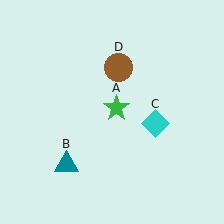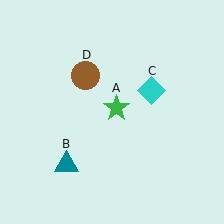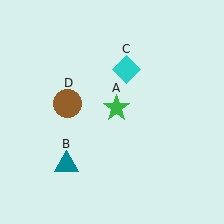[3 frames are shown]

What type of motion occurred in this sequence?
The cyan diamond (object C), brown circle (object D) rotated counterclockwise around the center of the scene.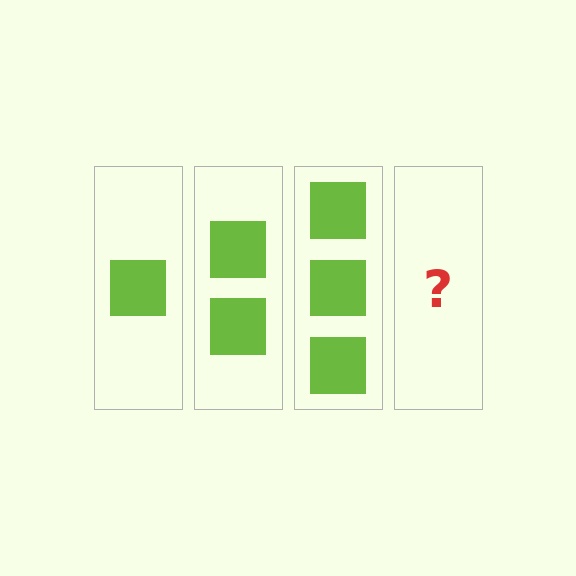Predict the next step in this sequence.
The next step is 4 squares.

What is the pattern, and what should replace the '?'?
The pattern is that each step adds one more square. The '?' should be 4 squares.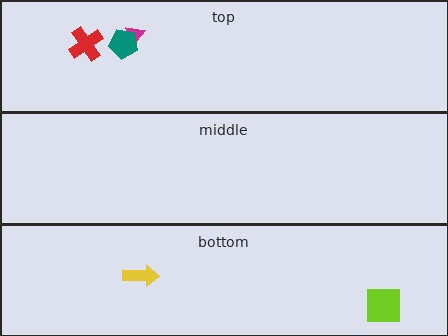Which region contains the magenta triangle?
The top region.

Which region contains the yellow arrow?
The bottom region.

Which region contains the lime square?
The bottom region.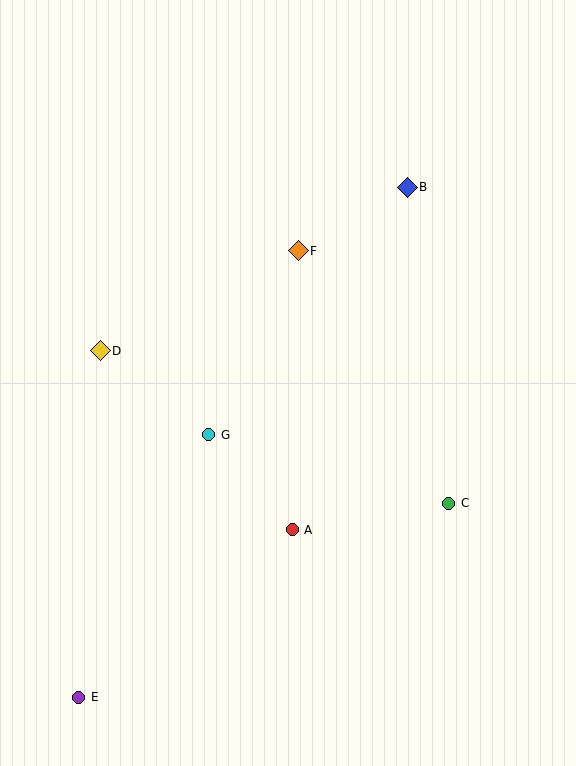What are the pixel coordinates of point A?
Point A is at (292, 530).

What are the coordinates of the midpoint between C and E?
The midpoint between C and E is at (264, 600).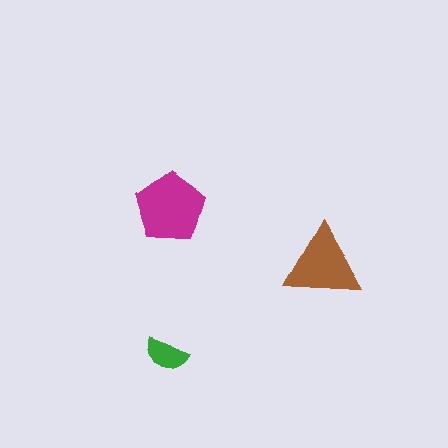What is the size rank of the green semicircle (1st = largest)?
3rd.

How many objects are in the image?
There are 3 objects in the image.